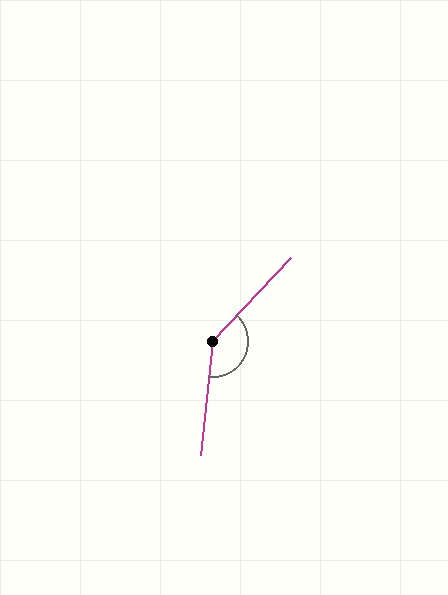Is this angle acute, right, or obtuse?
It is obtuse.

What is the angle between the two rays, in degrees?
Approximately 143 degrees.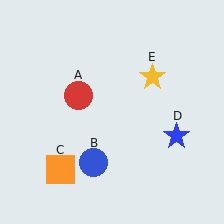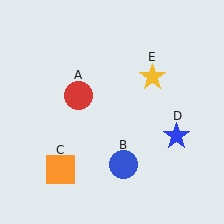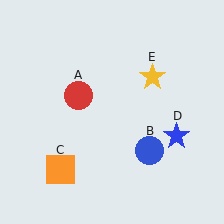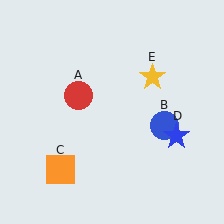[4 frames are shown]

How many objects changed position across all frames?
1 object changed position: blue circle (object B).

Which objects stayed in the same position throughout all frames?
Red circle (object A) and orange square (object C) and blue star (object D) and yellow star (object E) remained stationary.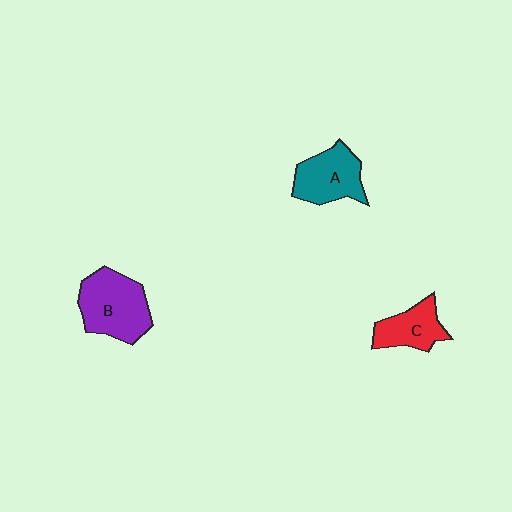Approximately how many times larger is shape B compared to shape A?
Approximately 1.3 times.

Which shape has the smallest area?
Shape C (red).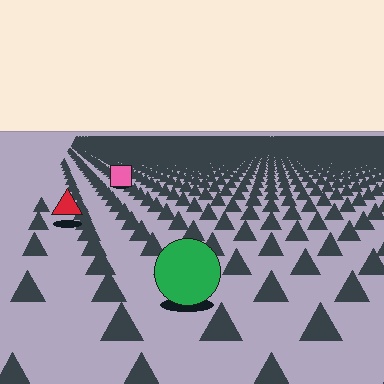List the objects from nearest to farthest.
From nearest to farthest: the green circle, the red triangle, the pink square.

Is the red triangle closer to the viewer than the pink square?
Yes. The red triangle is closer — you can tell from the texture gradient: the ground texture is coarser near it.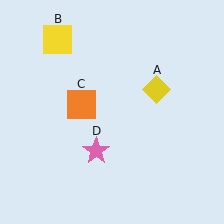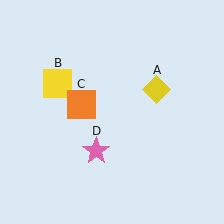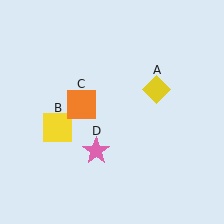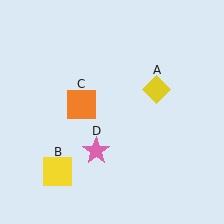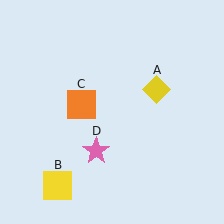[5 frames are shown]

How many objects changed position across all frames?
1 object changed position: yellow square (object B).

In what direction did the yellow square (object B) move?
The yellow square (object B) moved down.